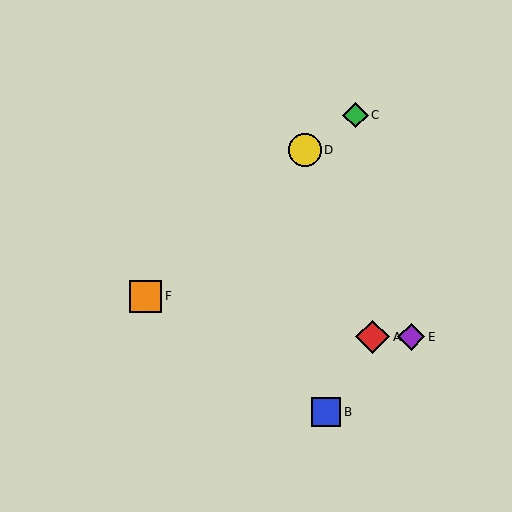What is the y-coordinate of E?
Object E is at y≈337.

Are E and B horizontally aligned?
No, E is at y≈337 and B is at y≈412.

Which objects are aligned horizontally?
Objects A, E are aligned horizontally.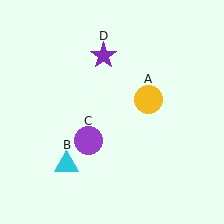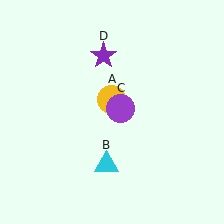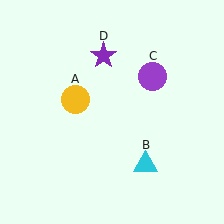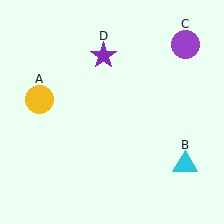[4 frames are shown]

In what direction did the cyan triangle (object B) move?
The cyan triangle (object B) moved right.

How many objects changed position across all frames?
3 objects changed position: yellow circle (object A), cyan triangle (object B), purple circle (object C).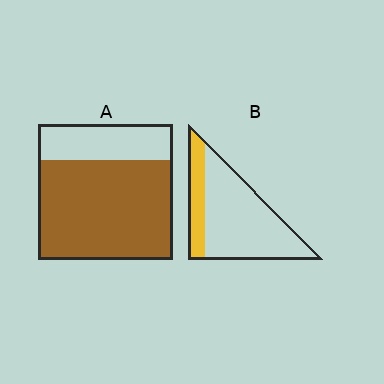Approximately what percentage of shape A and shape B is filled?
A is approximately 75% and B is approximately 25%.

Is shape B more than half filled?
No.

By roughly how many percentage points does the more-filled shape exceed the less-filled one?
By roughly 50 percentage points (A over B).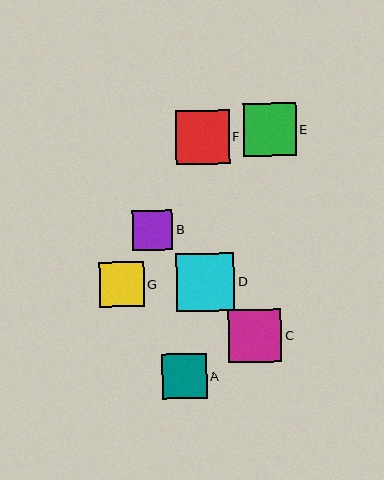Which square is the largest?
Square D is the largest with a size of approximately 58 pixels.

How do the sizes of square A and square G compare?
Square A and square G are approximately the same size.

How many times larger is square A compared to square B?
Square A is approximately 1.1 times the size of square B.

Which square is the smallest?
Square B is the smallest with a size of approximately 40 pixels.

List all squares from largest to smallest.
From largest to smallest: D, F, C, E, A, G, B.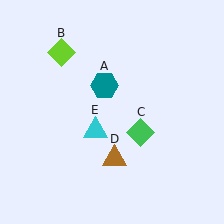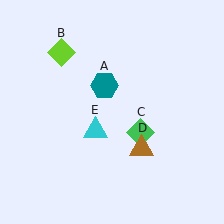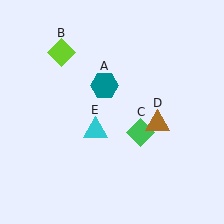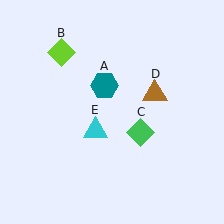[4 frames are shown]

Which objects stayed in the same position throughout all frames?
Teal hexagon (object A) and lime diamond (object B) and green diamond (object C) and cyan triangle (object E) remained stationary.